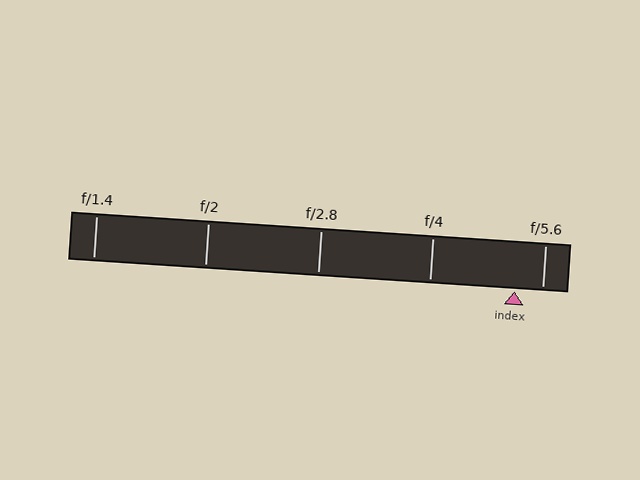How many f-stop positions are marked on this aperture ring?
There are 5 f-stop positions marked.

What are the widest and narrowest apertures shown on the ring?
The widest aperture shown is f/1.4 and the narrowest is f/5.6.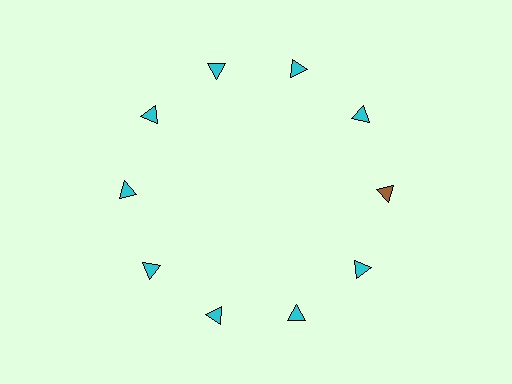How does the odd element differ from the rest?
It has a different color: brown instead of cyan.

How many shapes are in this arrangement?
There are 10 shapes arranged in a ring pattern.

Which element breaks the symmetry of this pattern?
The brown triangle at roughly the 3 o'clock position breaks the symmetry. All other shapes are cyan triangles.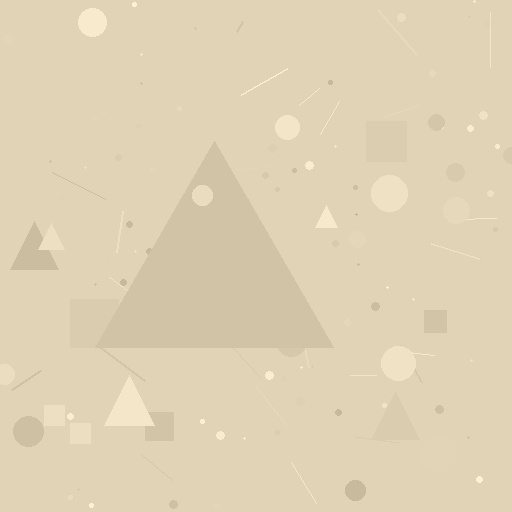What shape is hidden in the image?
A triangle is hidden in the image.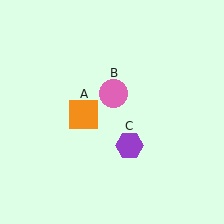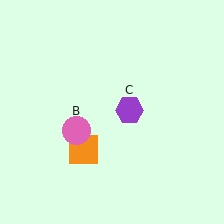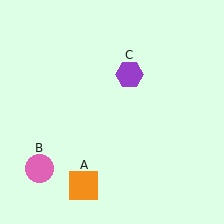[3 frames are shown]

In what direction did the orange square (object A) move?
The orange square (object A) moved down.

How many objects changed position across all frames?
3 objects changed position: orange square (object A), pink circle (object B), purple hexagon (object C).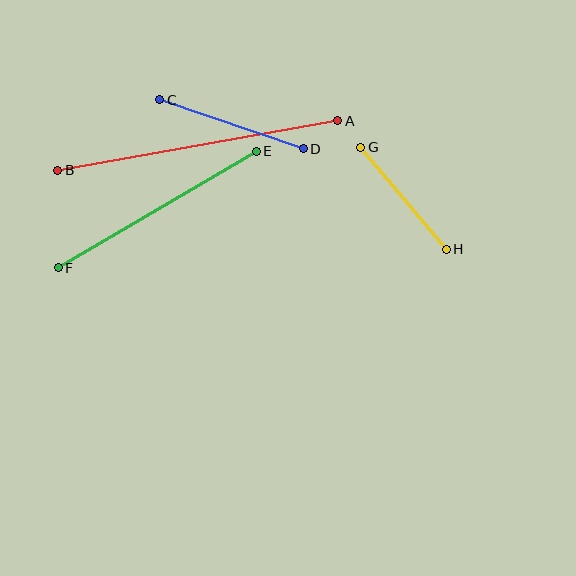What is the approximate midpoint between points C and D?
The midpoint is at approximately (232, 124) pixels.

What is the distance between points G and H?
The distance is approximately 133 pixels.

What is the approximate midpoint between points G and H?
The midpoint is at approximately (404, 198) pixels.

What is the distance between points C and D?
The distance is approximately 151 pixels.